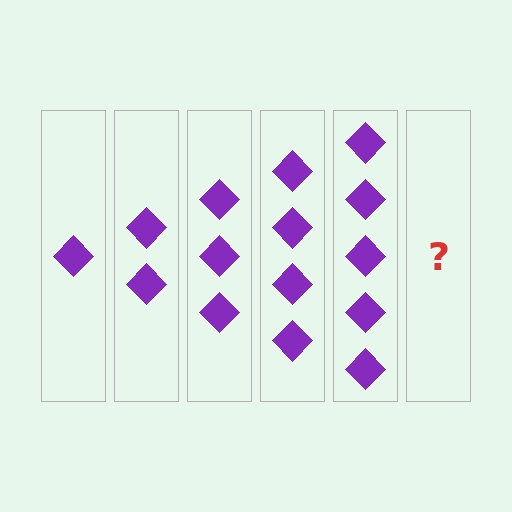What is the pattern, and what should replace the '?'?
The pattern is that each step adds one more diamond. The '?' should be 6 diamonds.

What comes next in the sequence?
The next element should be 6 diamonds.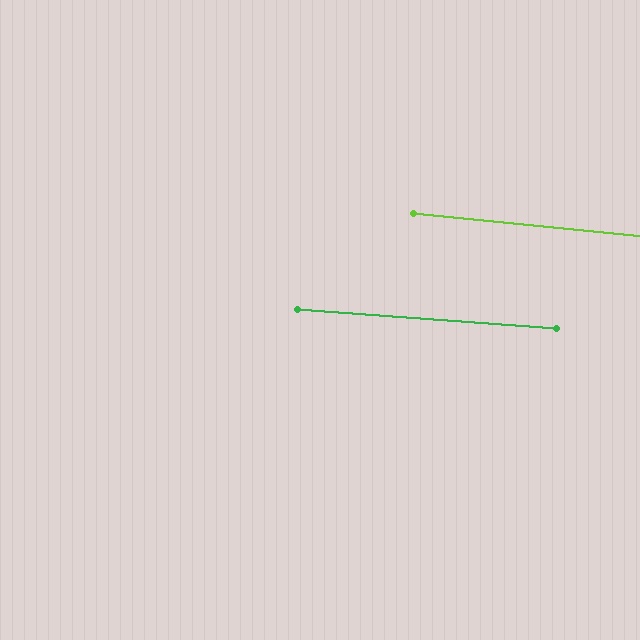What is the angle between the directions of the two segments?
Approximately 2 degrees.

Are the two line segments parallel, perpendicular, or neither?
Parallel — their directions differ by only 1.5°.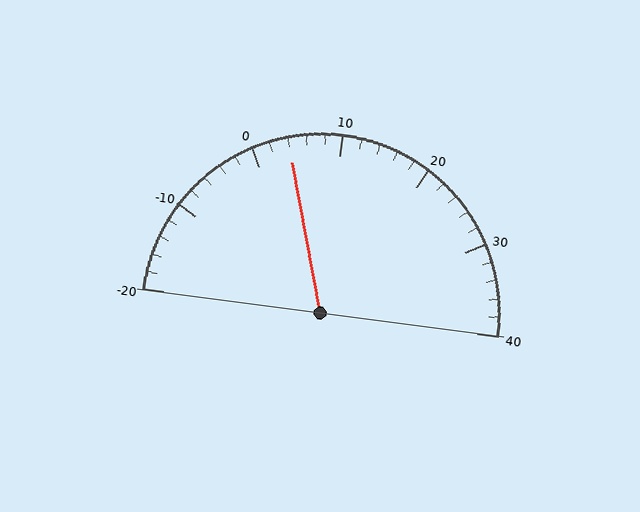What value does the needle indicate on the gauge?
The needle indicates approximately 4.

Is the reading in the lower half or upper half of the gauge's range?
The reading is in the lower half of the range (-20 to 40).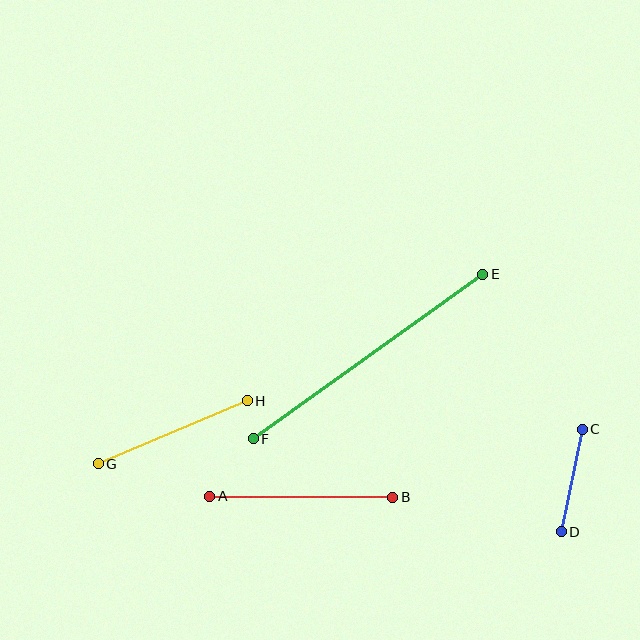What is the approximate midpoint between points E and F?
The midpoint is at approximately (368, 357) pixels.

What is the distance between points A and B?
The distance is approximately 183 pixels.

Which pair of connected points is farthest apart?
Points E and F are farthest apart.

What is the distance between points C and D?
The distance is approximately 105 pixels.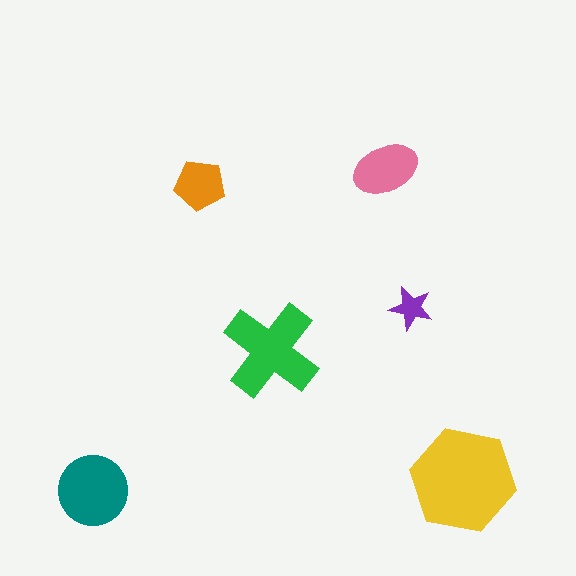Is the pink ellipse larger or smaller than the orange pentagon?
Larger.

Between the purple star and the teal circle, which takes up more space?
The teal circle.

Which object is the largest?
The yellow hexagon.